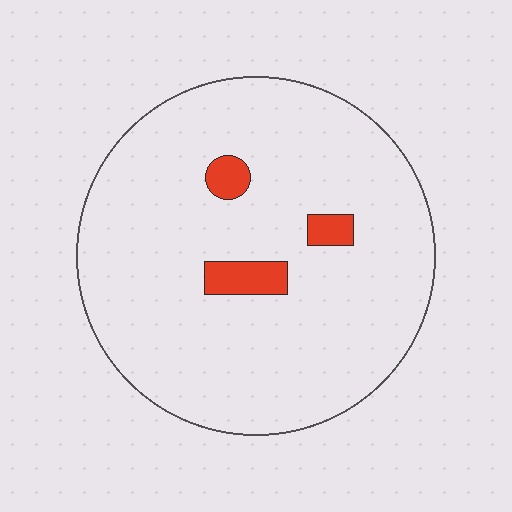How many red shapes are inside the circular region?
3.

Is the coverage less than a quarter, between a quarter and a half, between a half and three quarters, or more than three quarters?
Less than a quarter.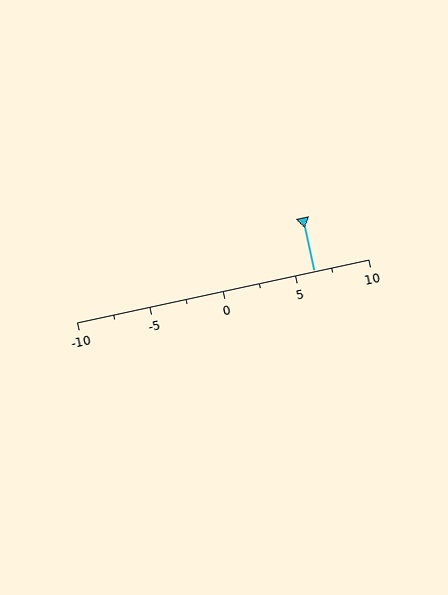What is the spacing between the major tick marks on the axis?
The major ticks are spaced 5 apart.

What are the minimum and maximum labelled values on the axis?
The axis runs from -10 to 10.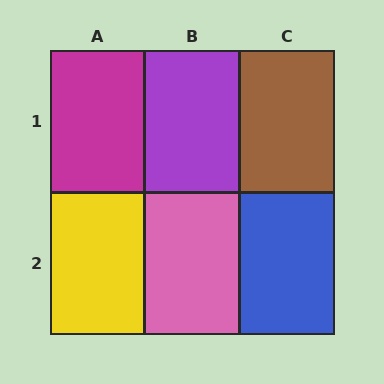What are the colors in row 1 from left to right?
Magenta, purple, brown.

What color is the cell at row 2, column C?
Blue.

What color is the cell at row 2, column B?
Pink.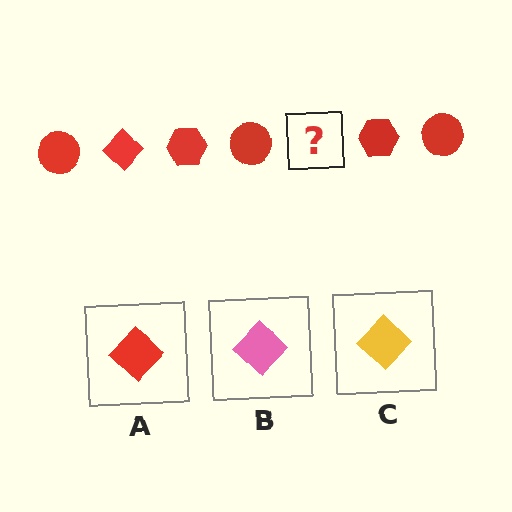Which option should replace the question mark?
Option A.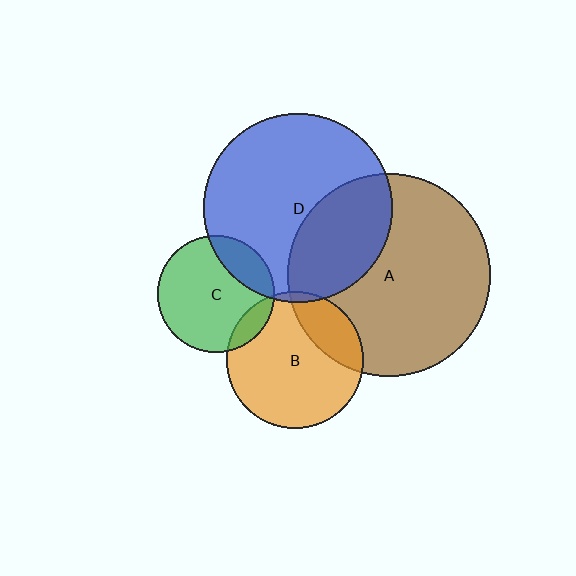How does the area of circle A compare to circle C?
Approximately 3.0 times.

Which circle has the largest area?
Circle A (brown).